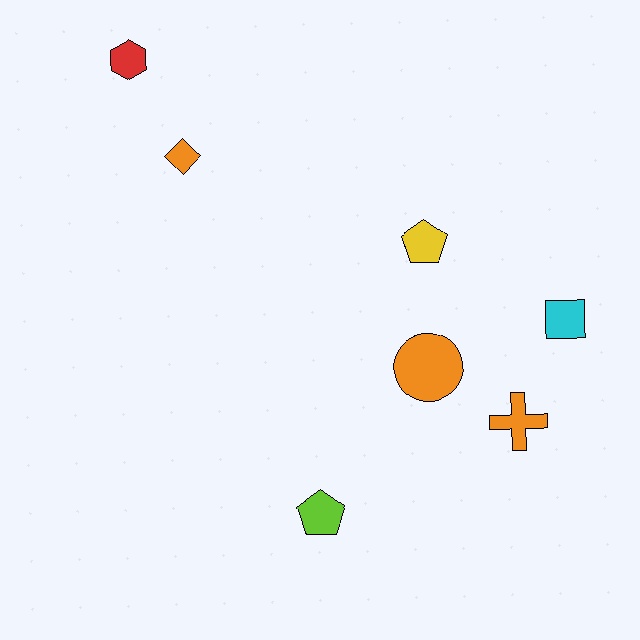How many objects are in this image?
There are 7 objects.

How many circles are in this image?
There is 1 circle.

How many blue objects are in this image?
There are no blue objects.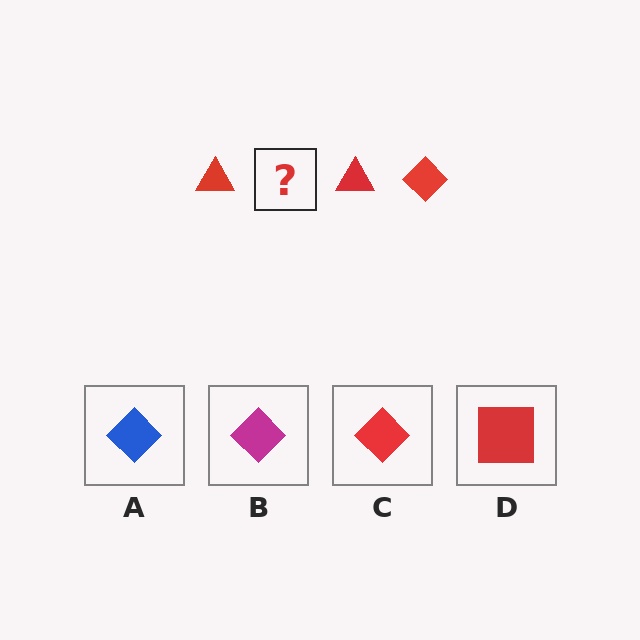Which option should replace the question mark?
Option C.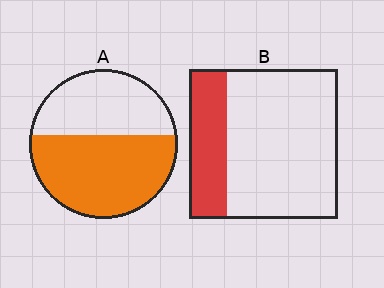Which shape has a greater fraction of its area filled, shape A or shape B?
Shape A.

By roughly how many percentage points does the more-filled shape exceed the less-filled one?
By roughly 30 percentage points (A over B).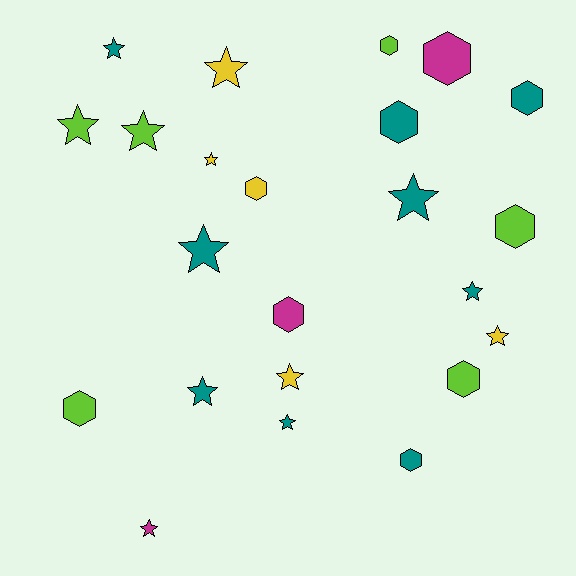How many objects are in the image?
There are 23 objects.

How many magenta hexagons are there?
There are 2 magenta hexagons.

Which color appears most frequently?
Teal, with 9 objects.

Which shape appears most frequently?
Star, with 13 objects.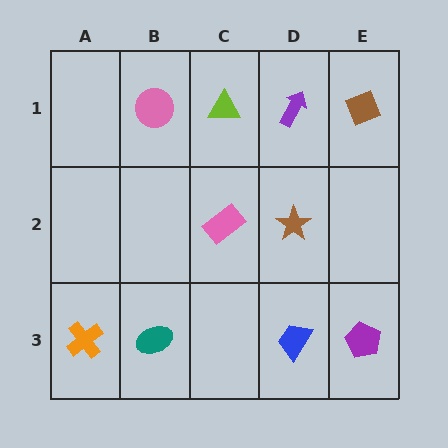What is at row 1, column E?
A brown diamond.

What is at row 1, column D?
A purple arrow.